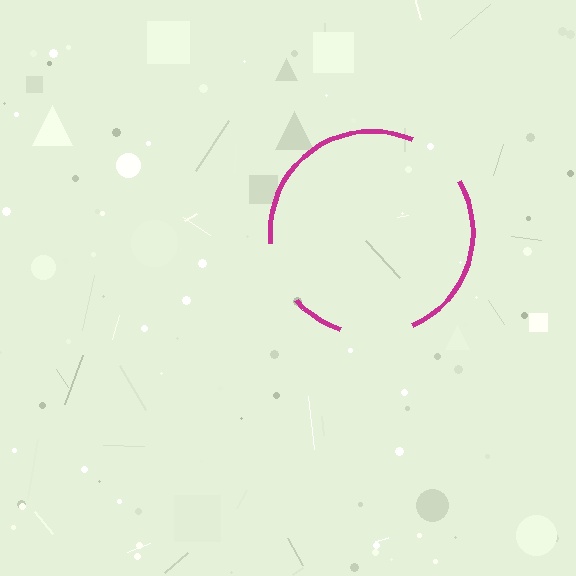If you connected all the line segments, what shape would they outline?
They would outline a circle.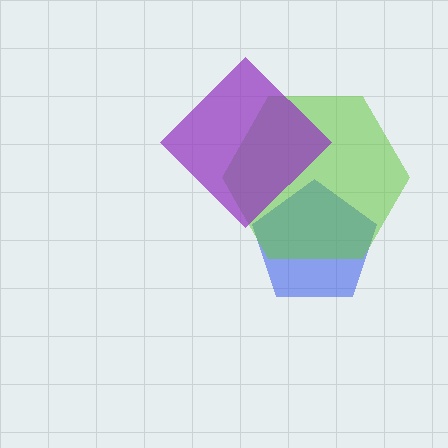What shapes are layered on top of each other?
The layered shapes are: a blue pentagon, a lime hexagon, a purple diamond.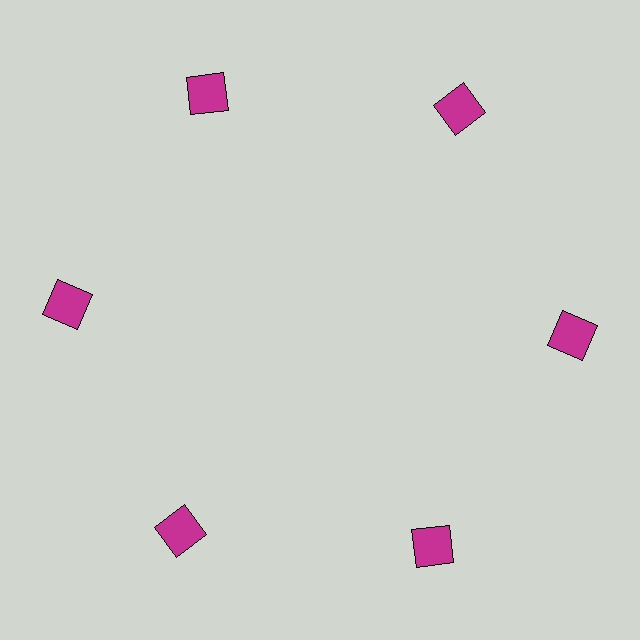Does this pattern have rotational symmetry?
Yes, this pattern has 6-fold rotational symmetry. It looks the same after rotating 60 degrees around the center.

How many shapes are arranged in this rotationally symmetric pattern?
There are 6 shapes, arranged in 6 groups of 1.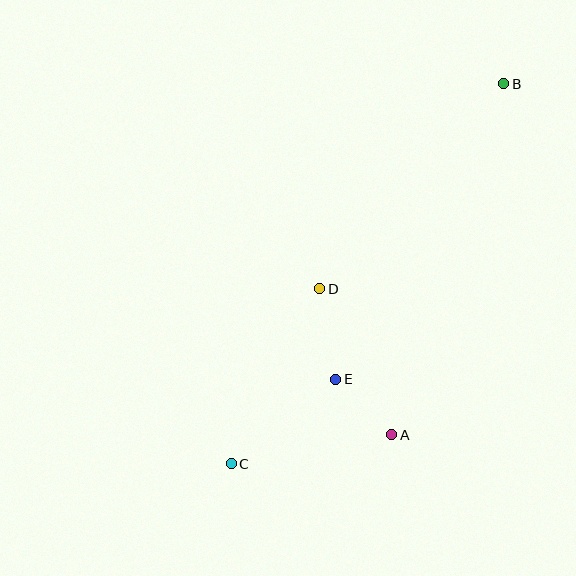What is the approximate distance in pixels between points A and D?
The distance between A and D is approximately 163 pixels.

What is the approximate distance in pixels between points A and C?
The distance between A and C is approximately 163 pixels.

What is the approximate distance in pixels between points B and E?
The distance between B and E is approximately 340 pixels.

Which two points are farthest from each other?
Points B and C are farthest from each other.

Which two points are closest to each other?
Points A and E are closest to each other.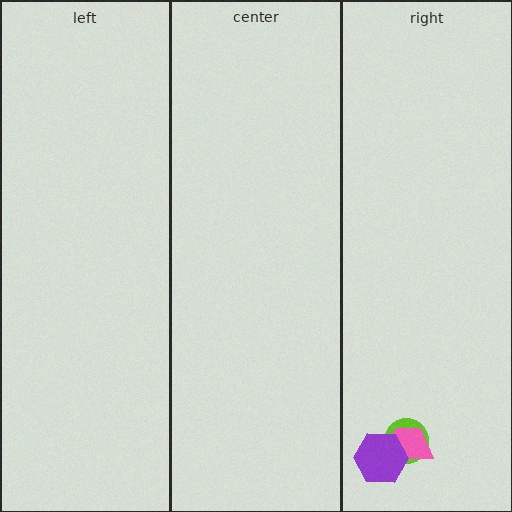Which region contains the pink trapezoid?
The right region.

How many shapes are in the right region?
3.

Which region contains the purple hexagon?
The right region.